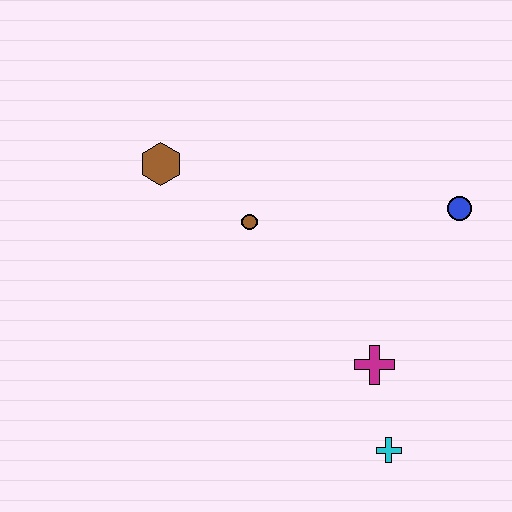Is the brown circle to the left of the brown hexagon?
No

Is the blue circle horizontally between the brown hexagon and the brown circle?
No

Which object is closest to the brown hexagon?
The brown circle is closest to the brown hexagon.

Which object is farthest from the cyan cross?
The brown hexagon is farthest from the cyan cross.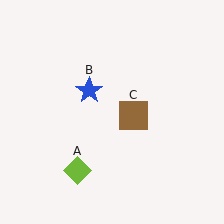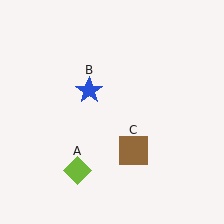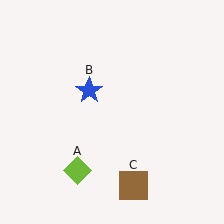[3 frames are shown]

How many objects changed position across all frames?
1 object changed position: brown square (object C).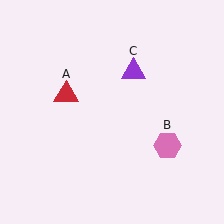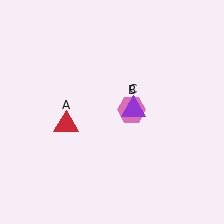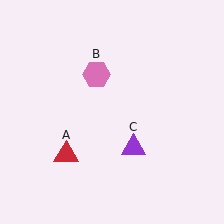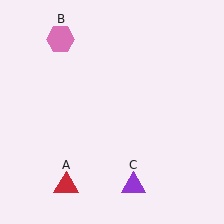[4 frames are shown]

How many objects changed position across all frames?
3 objects changed position: red triangle (object A), pink hexagon (object B), purple triangle (object C).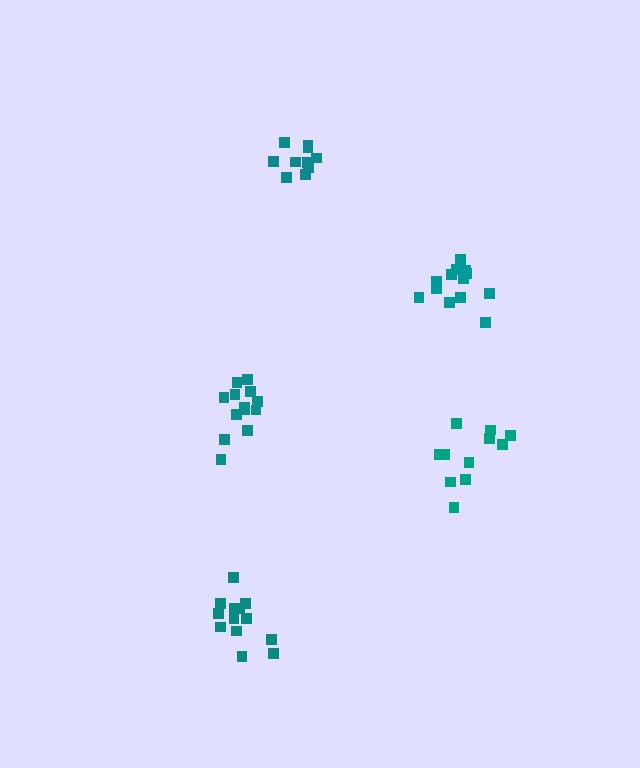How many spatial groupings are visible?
There are 5 spatial groupings.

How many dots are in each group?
Group 1: 13 dots, Group 2: 11 dots, Group 3: 13 dots, Group 4: 13 dots, Group 5: 10 dots (60 total).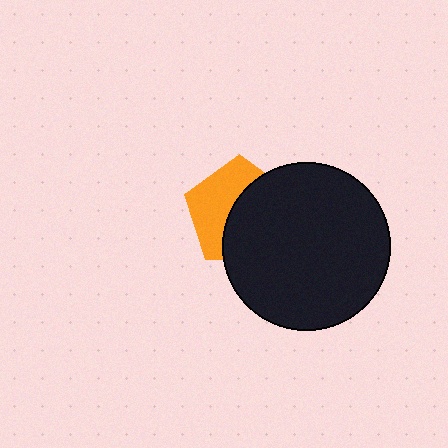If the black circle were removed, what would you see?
You would see the complete orange pentagon.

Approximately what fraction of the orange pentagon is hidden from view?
Roughly 54% of the orange pentagon is hidden behind the black circle.